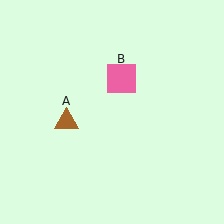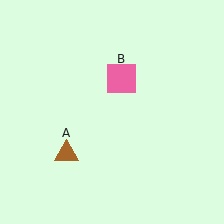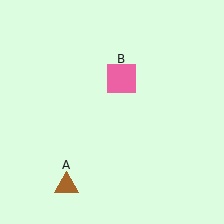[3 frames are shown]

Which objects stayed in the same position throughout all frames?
Pink square (object B) remained stationary.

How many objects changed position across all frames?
1 object changed position: brown triangle (object A).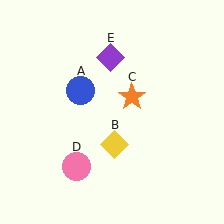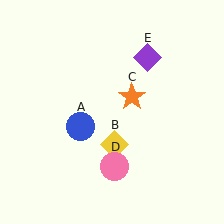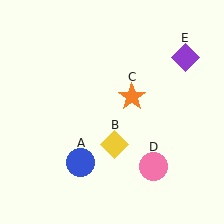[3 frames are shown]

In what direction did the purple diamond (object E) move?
The purple diamond (object E) moved right.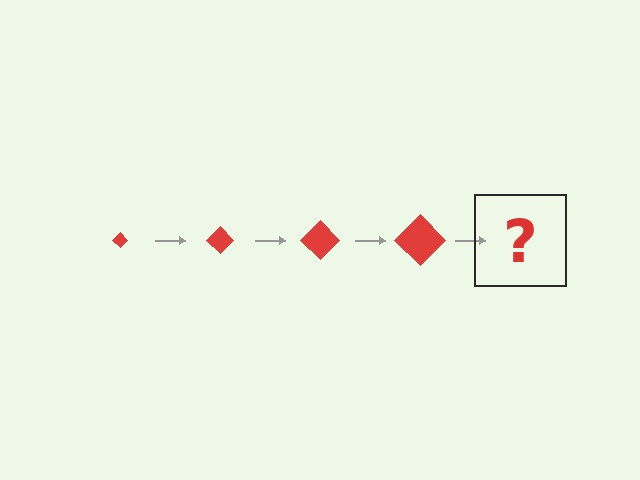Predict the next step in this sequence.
The next step is a red diamond, larger than the previous one.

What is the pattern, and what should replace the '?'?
The pattern is that the diamond gets progressively larger each step. The '?' should be a red diamond, larger than the previous one.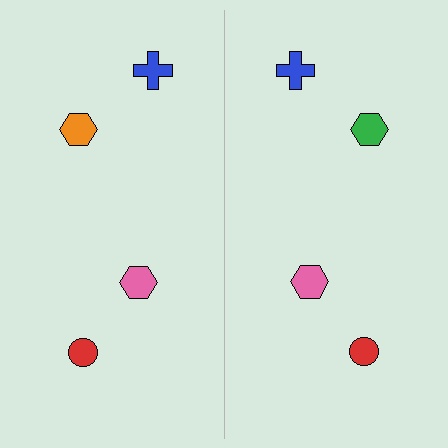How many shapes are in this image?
There are 8 shapes in this image.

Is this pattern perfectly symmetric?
No, the pattern is not perfectly symmetric. The green hexagon on the right side breaks the symmetry — its mirror counterpart is orange.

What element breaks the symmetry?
The green hexagon on the right side breaks the symmetry — its mirror counterpart is orange.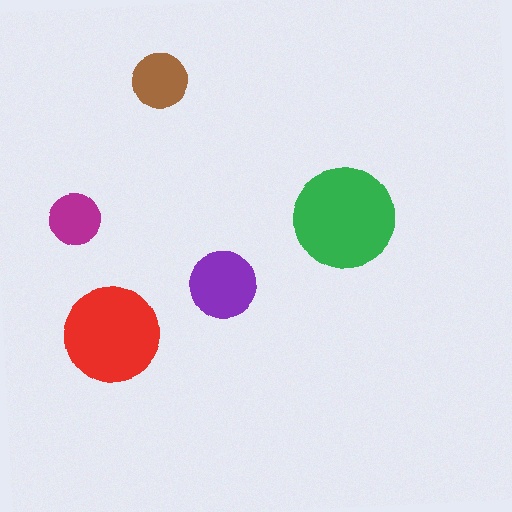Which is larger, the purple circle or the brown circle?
The purple one.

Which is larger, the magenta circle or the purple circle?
The purple one.